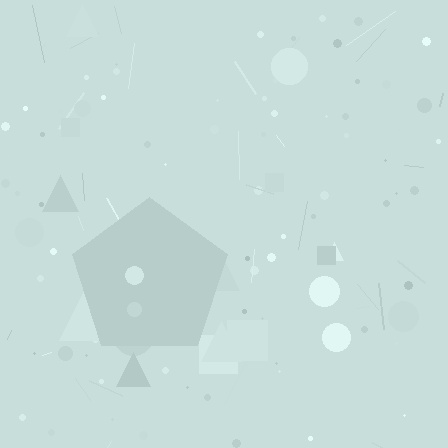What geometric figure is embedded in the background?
A pentagon is embedded in the background.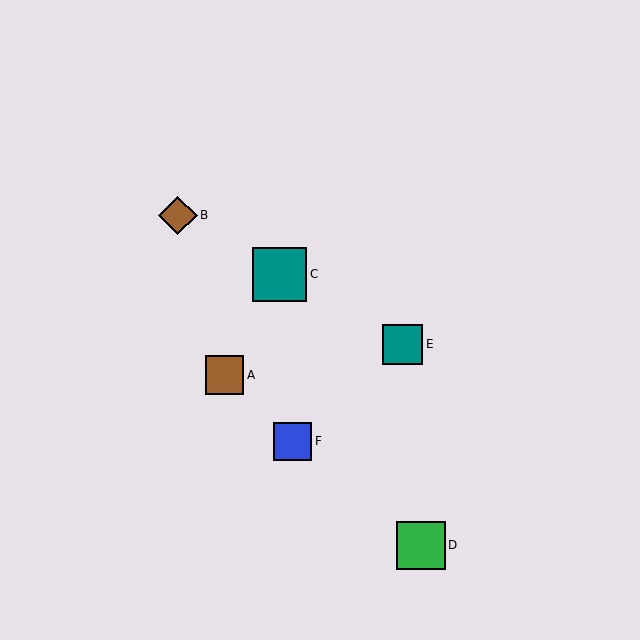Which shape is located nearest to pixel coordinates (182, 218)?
The brown diamond (labeled B) at (178, 215) is nearest to that location.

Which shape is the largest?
The teal square (labeled C) is the largest.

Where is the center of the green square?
The center of the green square is at (421, 545).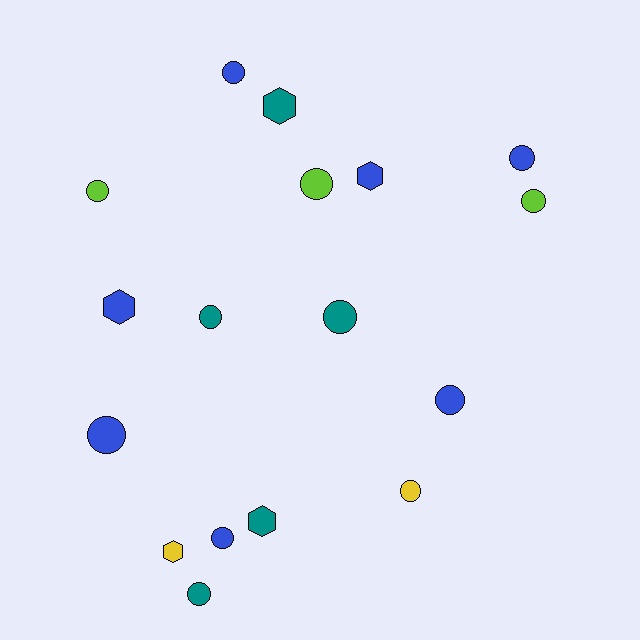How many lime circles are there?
There are 3 lime circles.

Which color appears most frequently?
Blue, with 7 objects.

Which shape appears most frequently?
Circle, with 12 objects.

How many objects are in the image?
There are 17 objects.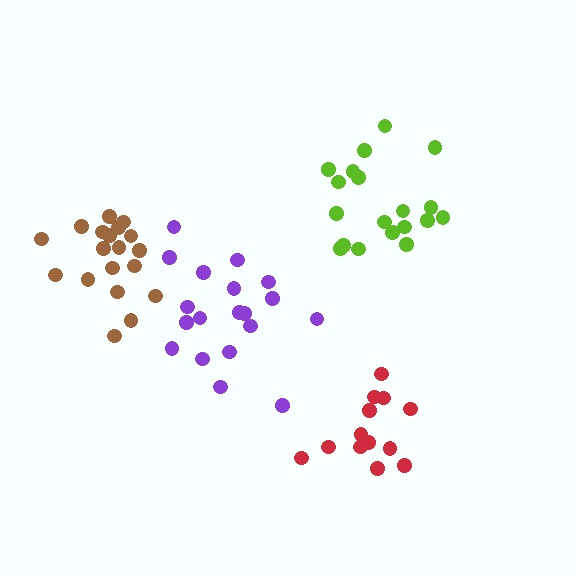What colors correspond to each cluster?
The clusters are colored: purple, red, lime, brown.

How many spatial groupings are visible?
There are 4 spatial groupings.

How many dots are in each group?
Group 1: 19 dots, Group 2: 13 dots, Group 3: 19 dots, Group 4: 19 dots (70 total).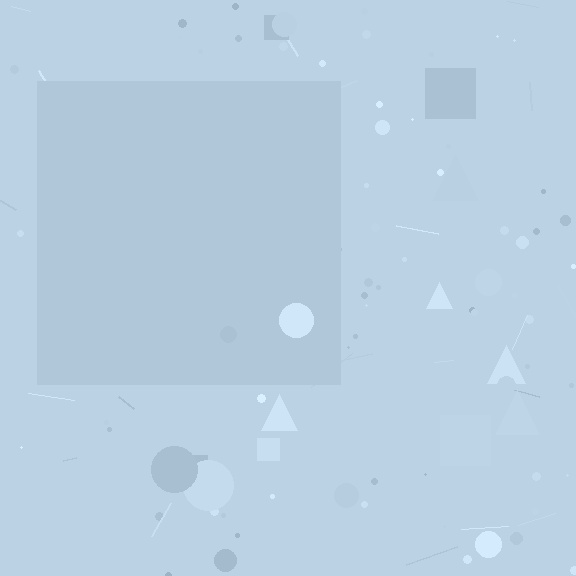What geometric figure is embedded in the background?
A square is embedded in the background.